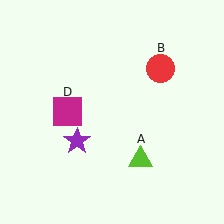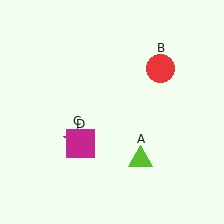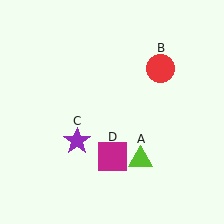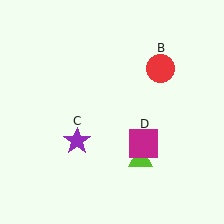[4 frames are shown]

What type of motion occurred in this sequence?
The magenta square (object D) rotated counterclockwise around the center of the scene.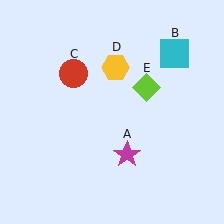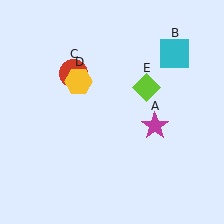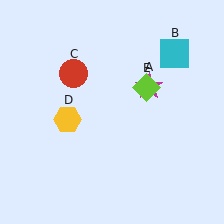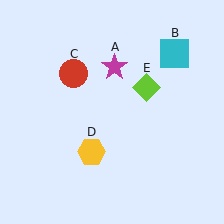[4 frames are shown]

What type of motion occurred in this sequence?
The magenta star (object A), yellow hexagon (object D) rotated counterclockwise around the center of the scene.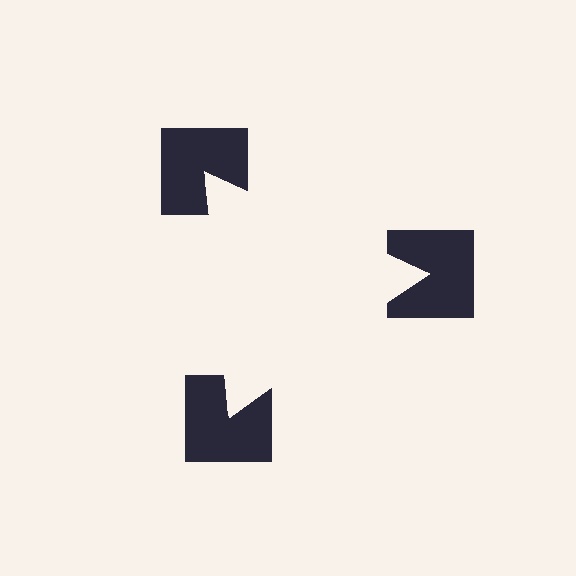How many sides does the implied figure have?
3 sides.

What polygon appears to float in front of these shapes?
An illusory triangle — its edges are inferred from the aligned wedge cuts in the notched squares, not physically drawn.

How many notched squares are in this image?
There are 3 — one at each vertex of the illusory triangle.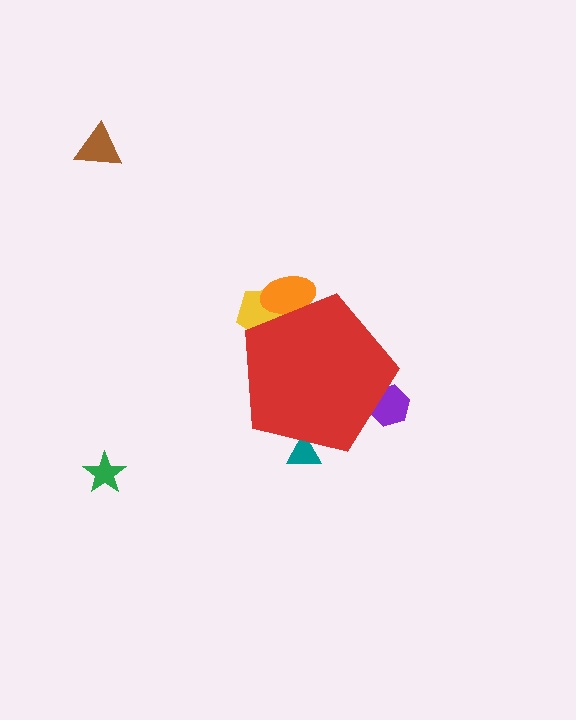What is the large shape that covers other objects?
A red pentagon.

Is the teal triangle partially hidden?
Yes, the teal triangle is partially hidden behind the red pentagon.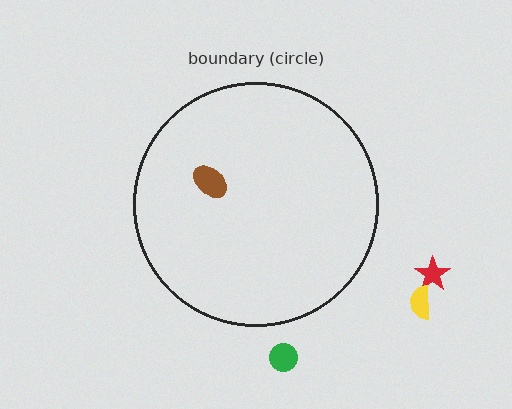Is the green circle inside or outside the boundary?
Outside.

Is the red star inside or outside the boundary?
Outside.